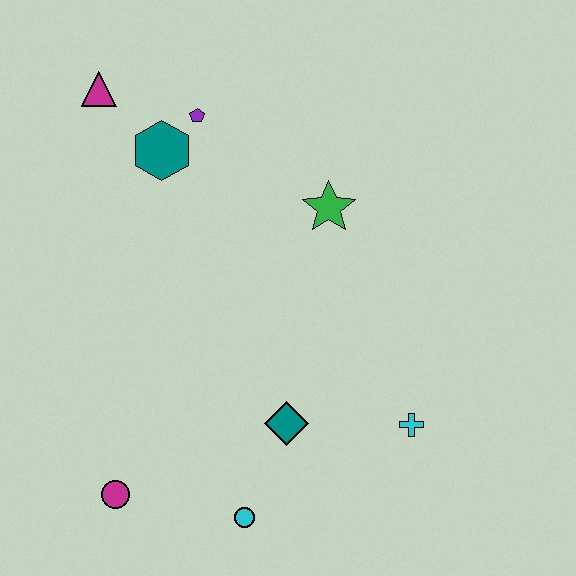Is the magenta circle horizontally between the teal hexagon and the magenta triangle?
Yes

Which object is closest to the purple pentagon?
The teal hexagon is closest to the purple pentagon.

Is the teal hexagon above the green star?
Yes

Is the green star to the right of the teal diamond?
Yes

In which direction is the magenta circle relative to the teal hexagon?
The magenta circle is below the teal hexagon.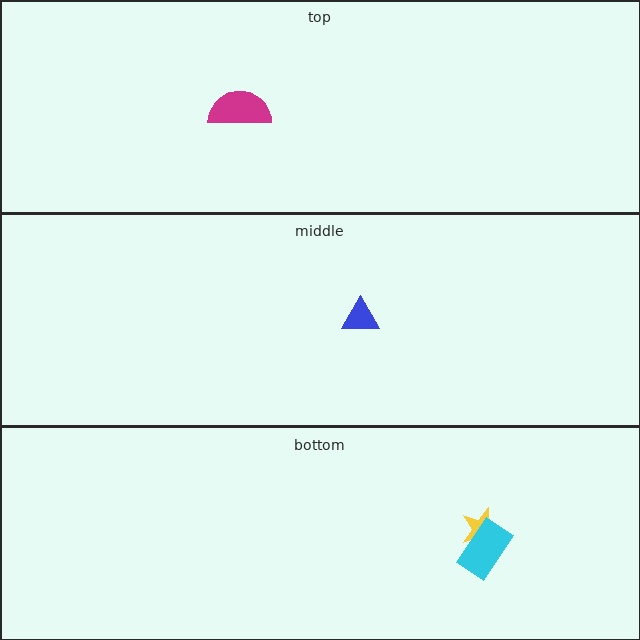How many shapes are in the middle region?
1.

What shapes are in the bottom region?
The yellow star, the cyan rectangle.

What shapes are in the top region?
The magenta semicircle.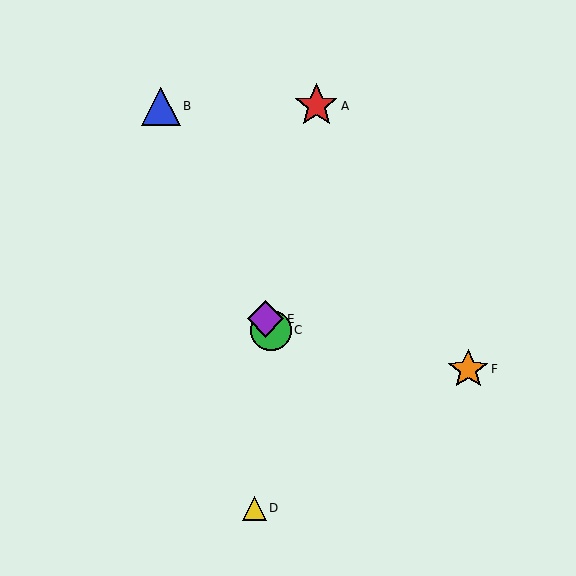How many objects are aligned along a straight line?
3 objects (B, C, E) are aligned along a straight line.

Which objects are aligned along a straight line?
Objects B, C, E are aligned along a straight line.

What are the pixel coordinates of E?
Object E is at (265, 319).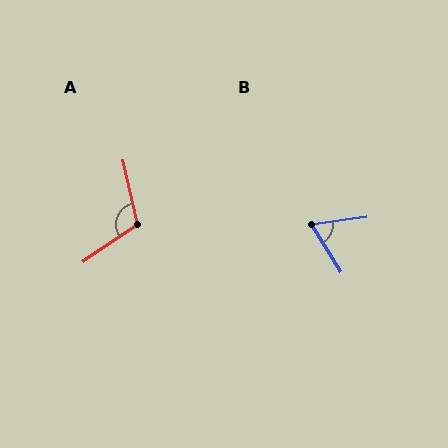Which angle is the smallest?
B, at approximately 66 degrees.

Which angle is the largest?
A, at approximately 112 degrees.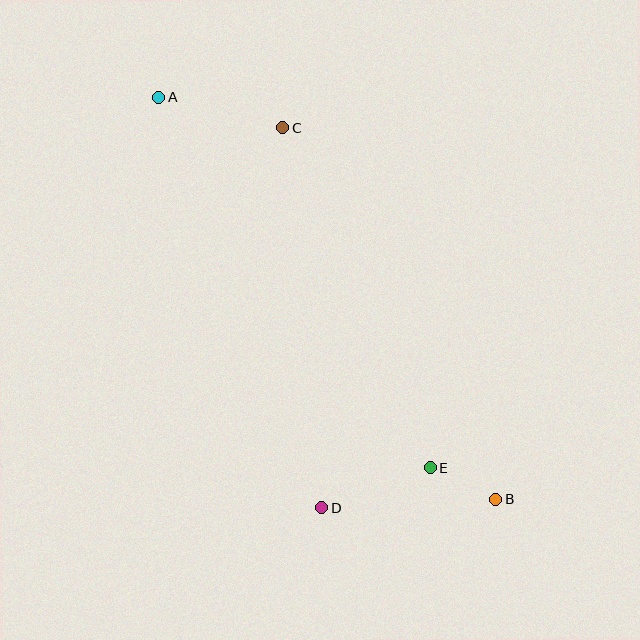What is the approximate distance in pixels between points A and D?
The distance between A and D is approximately 442 pixels.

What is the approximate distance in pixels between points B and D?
The distance between B and D is approximately 174 pixels.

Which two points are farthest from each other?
Points A and B are farthest from each other.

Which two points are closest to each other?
Points B and E are closest to each other.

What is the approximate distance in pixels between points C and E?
The distance between C and E is approximately 370 pixels.